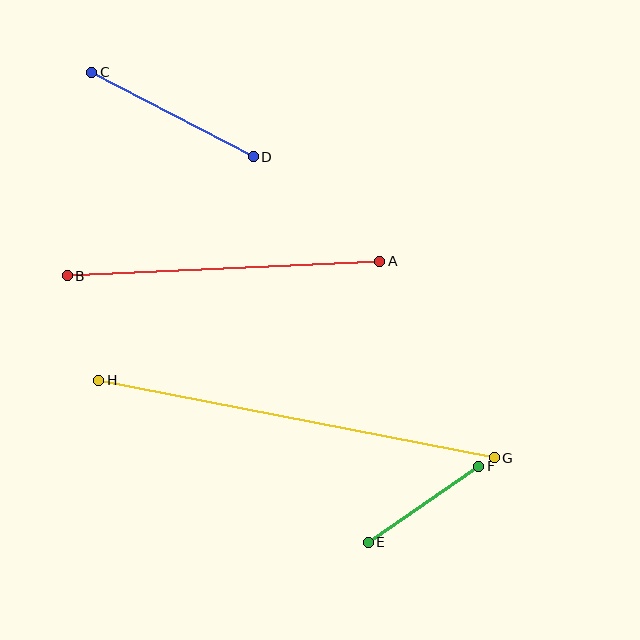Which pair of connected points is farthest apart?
Points G and H are farthest apart.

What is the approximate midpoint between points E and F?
The midpoint is at approximately (423, 504) pixels.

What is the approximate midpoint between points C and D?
The midpoint is at approximately (172, 114) pixels.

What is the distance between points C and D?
The distance is approximately 182 pixels.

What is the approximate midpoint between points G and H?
The midpoint is at approximately (297, 419) pixels.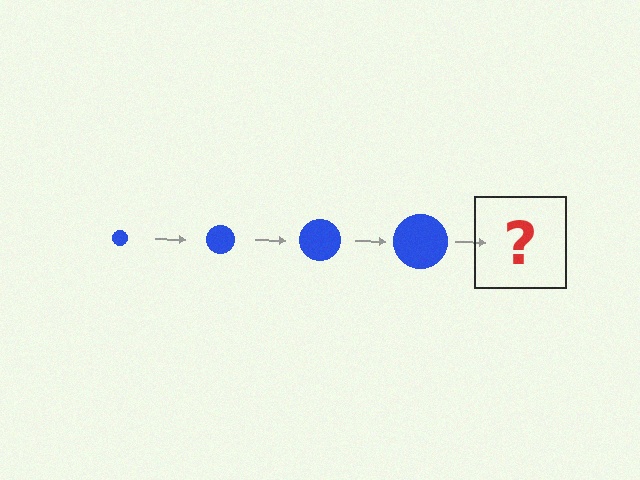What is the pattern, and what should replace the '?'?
The pattern is that the circle gets progressively larger each step. The '?' should be a blue circle, larger than the previous one.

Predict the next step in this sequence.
The next step is a blue circle, larger than the previous one.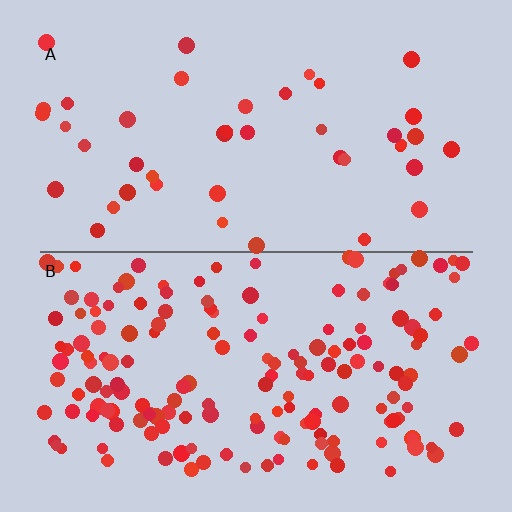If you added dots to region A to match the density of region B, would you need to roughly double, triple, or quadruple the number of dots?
Approximately quadruple.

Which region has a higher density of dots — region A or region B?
B (the bottom).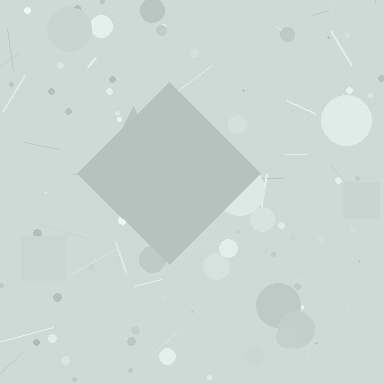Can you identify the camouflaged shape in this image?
The camouflaged shape is a diamond.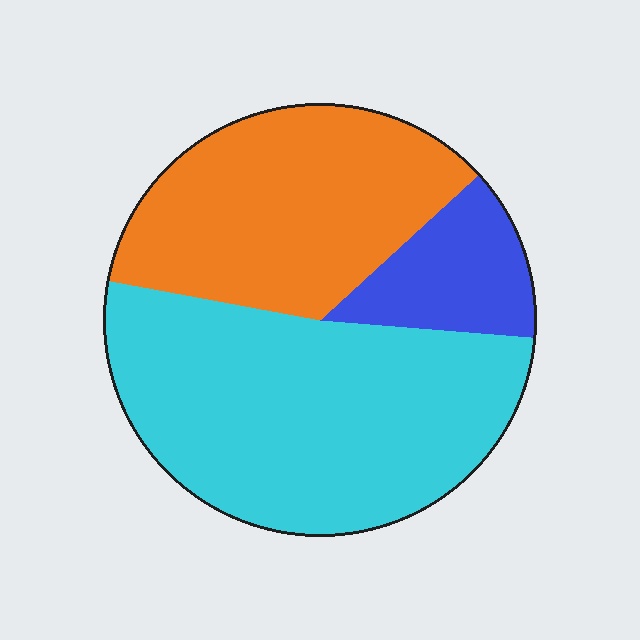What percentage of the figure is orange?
Orange takes up about one third (1/3) of the figure.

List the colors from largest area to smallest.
From largest to smallest: cyan, orange, blue.